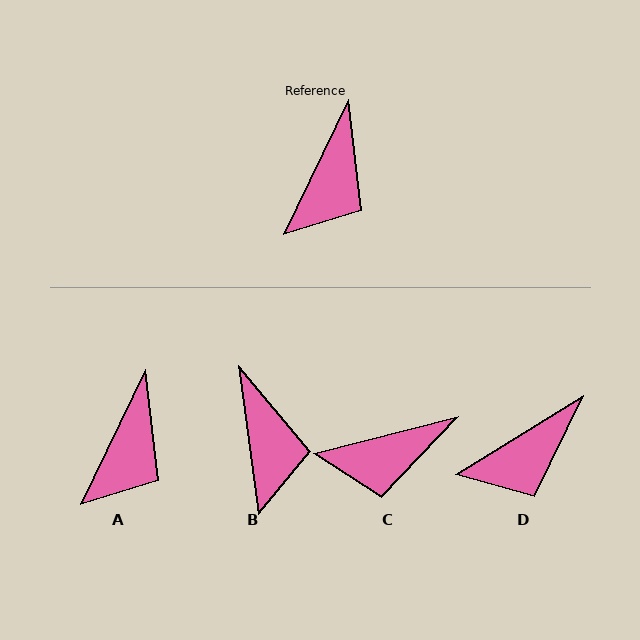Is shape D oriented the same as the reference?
No, it is off by about 33 degrees.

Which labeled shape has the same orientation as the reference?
A.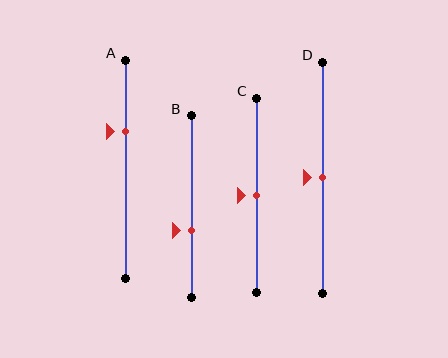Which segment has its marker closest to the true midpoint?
Segment C has its marker closest to the true midpoint.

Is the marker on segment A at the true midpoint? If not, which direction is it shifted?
No, the marker on segment A is shifted upward by about 17% of the segment length.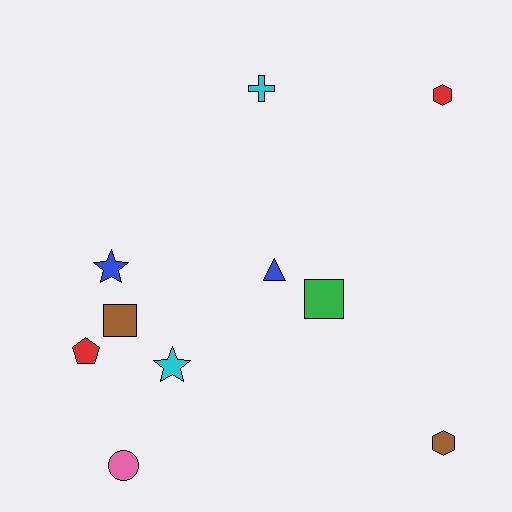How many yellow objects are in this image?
There are no yellow objects.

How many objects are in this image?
There are 10 objects.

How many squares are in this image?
There are 2 squares.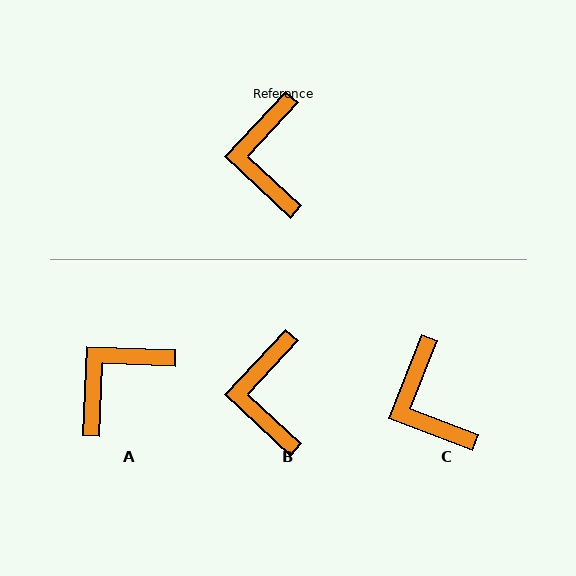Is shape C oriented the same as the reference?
No, it is off by about 22 degrees.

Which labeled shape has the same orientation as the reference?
B.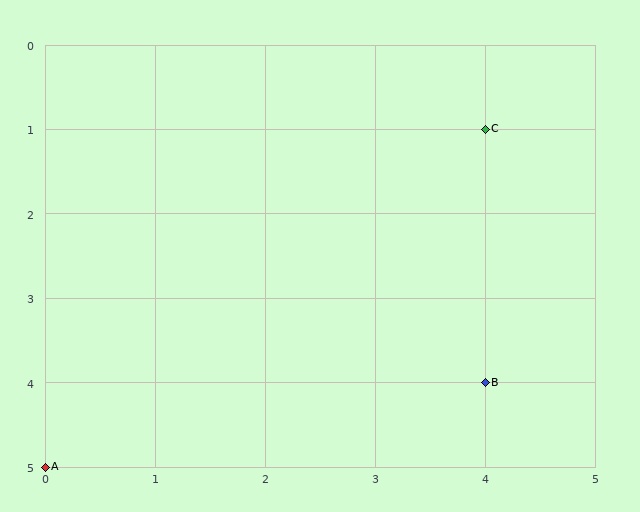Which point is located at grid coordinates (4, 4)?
Point B is at (4, 4).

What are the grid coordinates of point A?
Point A is at grid coordinates (0, 5).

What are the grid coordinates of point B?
Point B is at grid coordinates (4, 4).